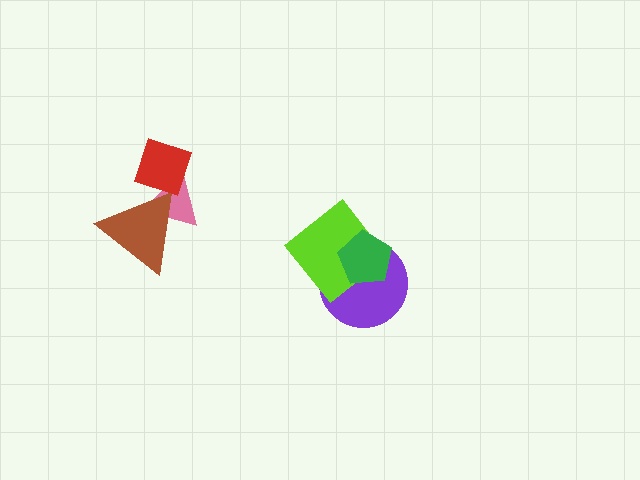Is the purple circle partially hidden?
Yes, it is partially covered by another shape.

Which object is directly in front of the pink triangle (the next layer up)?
The brown triangle is directly in front of the pink triangle.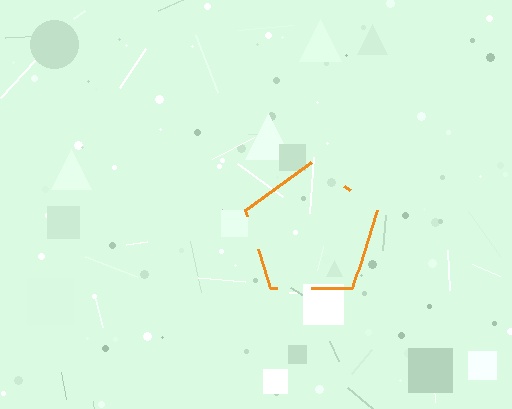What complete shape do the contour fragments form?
The contour fragments form a pentagon.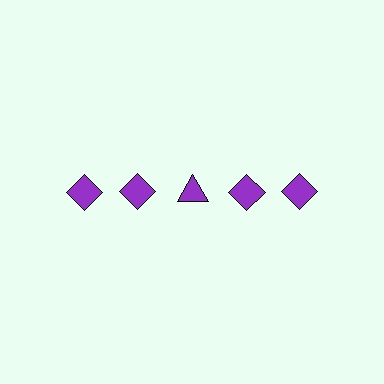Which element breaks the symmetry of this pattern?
The purple triangle in the top row, center column breaks the symmetry. All other shapes are purple diamonds.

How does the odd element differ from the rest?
It has a different shape: triangle instead of diamond.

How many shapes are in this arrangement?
There are 5 shapes arranged in a grid pattern.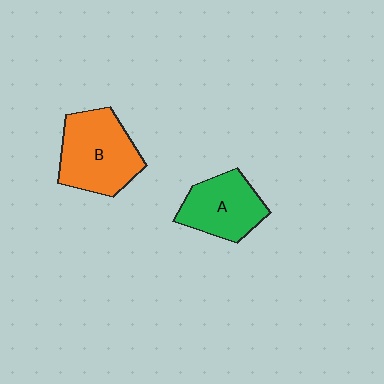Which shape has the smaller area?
Shape A (green).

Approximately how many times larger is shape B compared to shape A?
Approximately 1.3 times.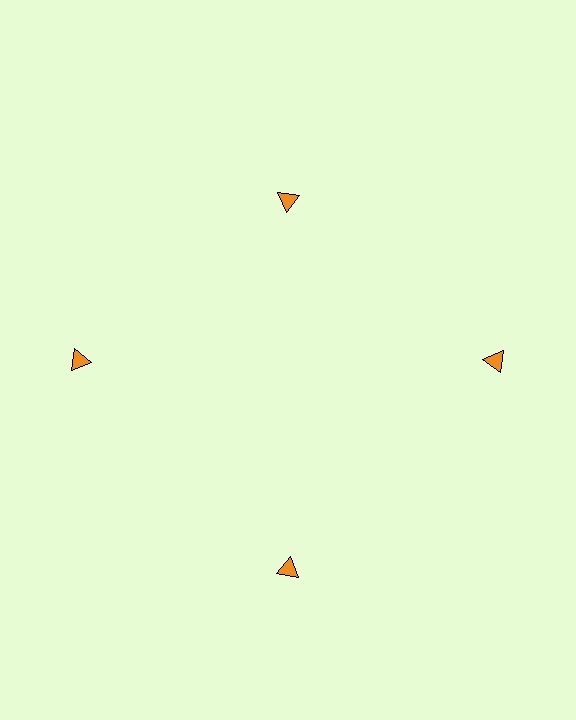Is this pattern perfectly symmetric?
No. The 4 orange triangles are arranged in a ring, but one element near the 12 o'clock position is pulled inward toward the center, breaking the 4-fold rotational symmetry.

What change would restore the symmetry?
The symmetry would be restored by moving it outward, back onto the ring so that all 4 triangles sit at equal angles and equal distance from the center.